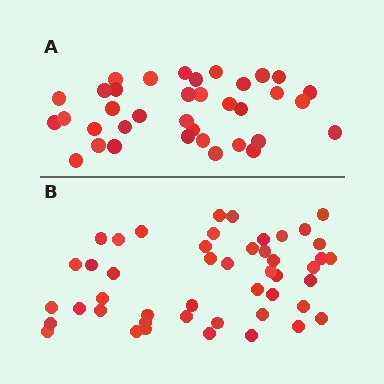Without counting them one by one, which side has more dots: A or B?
Region B (the bottom region) has more dots.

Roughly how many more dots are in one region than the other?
Region B has roughly 12 or so more dots than region A.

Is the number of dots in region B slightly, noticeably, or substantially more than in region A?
Region B has noticeably more, but not dramatically so. The ratio is roughly 1.3 to 1.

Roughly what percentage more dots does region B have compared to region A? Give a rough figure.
About 30% more.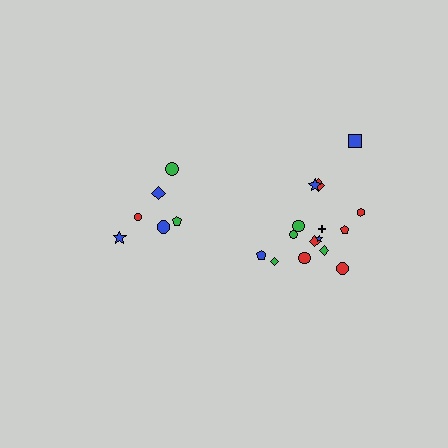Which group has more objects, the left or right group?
The right group.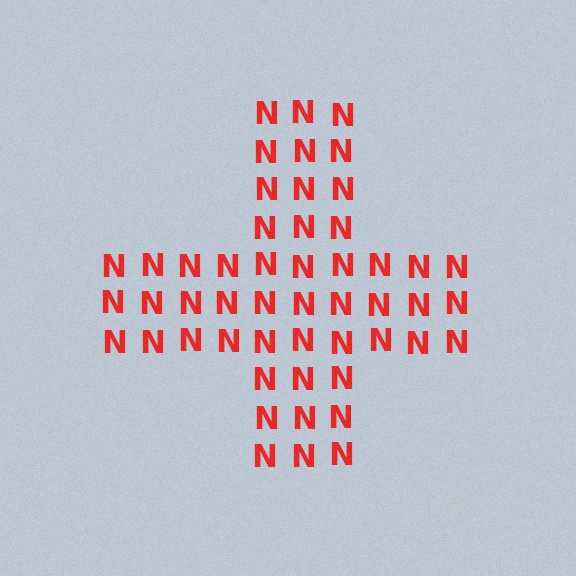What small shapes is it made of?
It is made of small letter N's.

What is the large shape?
The large shape is a cross.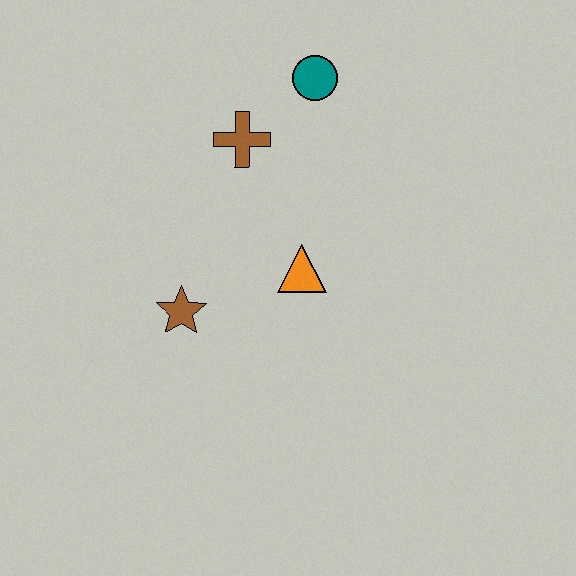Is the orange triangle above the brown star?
Yes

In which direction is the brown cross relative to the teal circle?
The brown cross is to the left of the teal circle.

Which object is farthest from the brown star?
The teal circle is farthest from the brown star.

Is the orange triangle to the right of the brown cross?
Yes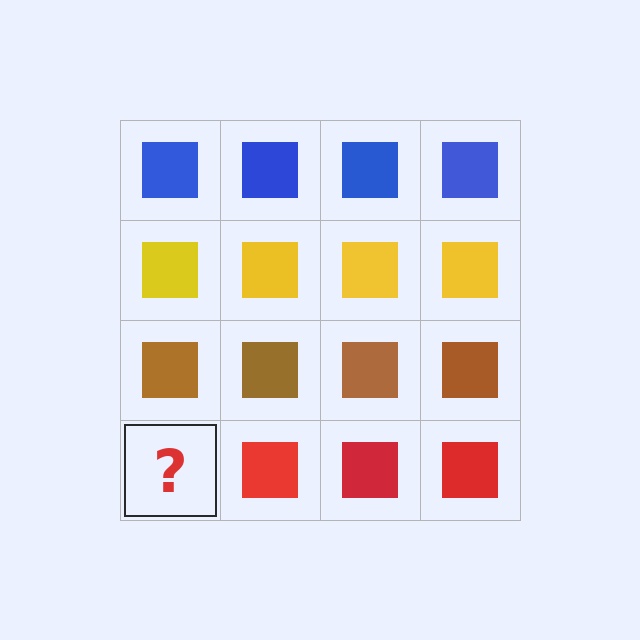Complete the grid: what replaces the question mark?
The question mark should be replaced with a red square.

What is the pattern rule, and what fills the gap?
The rule is that each row has a consistent color. The gap should be filled with a red square.